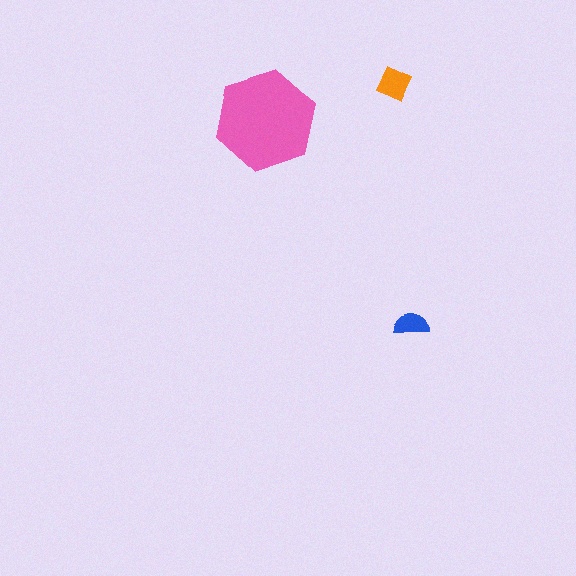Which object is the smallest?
The blue semicircle.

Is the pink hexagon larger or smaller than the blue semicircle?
Larger.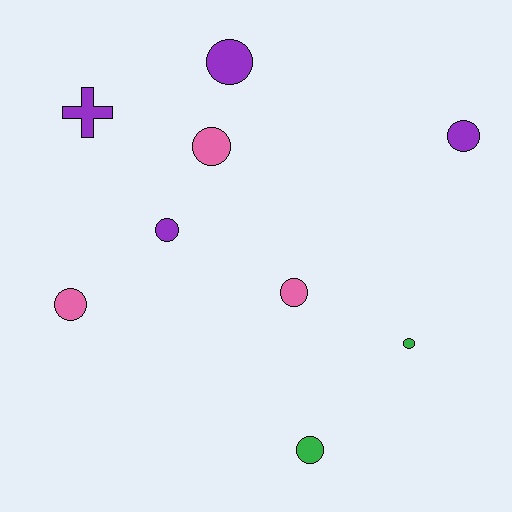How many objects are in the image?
There are 9 objects.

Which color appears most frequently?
Purple, with 4 objects.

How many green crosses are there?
There are no green crosses.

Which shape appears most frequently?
Circle, with 8 objects.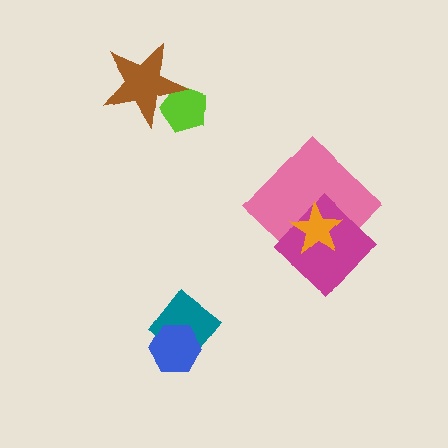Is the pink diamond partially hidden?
Yes, it is partially covered by another shape.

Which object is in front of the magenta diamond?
The orange star is in front of the magenta diamond.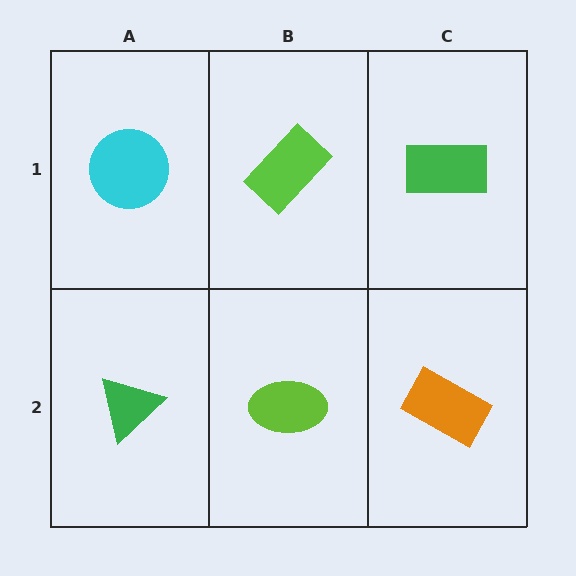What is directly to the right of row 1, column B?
A green rectangle.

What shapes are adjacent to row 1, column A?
A green triangle (row 2, column A), a lime rectangle (row 1, column B).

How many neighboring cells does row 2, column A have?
2.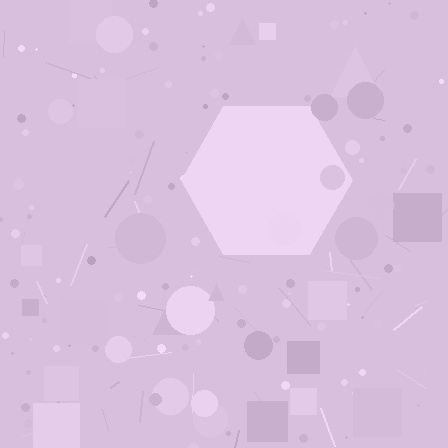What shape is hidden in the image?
A hexagon is hidden in the image.